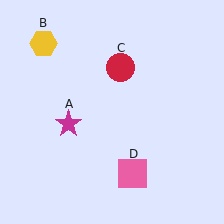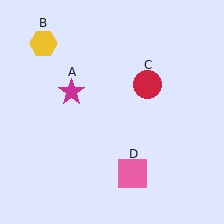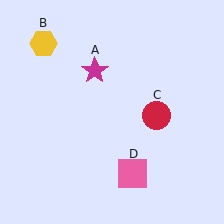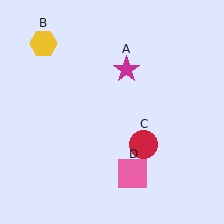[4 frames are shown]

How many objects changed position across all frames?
2 objects changed position: magenta star (object A), red circle (object C).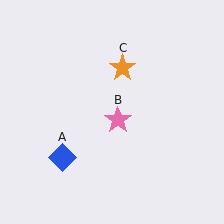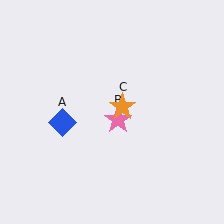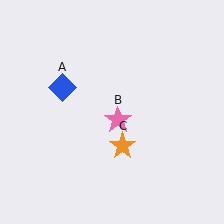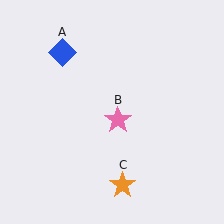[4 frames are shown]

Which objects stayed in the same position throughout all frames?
Pink star (object B) remained stationary.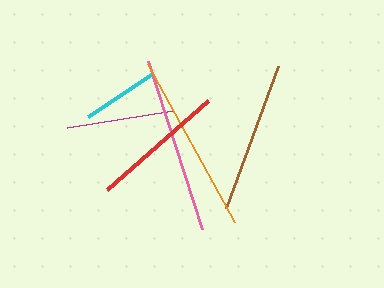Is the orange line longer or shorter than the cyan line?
The orange line is longer than the cyan line.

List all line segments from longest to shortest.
From longest to shortest: orange, pink, brown, red, magenta, cyan.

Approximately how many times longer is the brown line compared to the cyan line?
The brown line is approximately 2.0 times the length of the cyan line.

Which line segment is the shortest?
The cyan line is the shortest at approximately 76 pixels.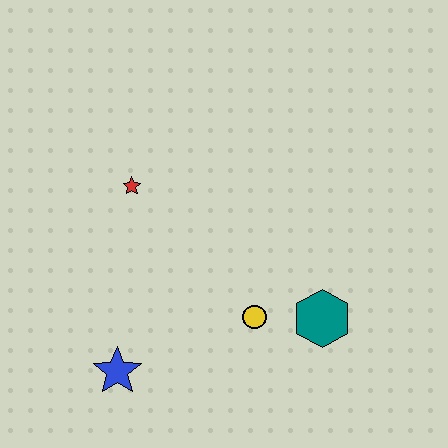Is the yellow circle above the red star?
No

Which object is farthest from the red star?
The teal hexagon is farthest from the red star.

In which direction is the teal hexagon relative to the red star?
The teal hexagon is to the right of the red star.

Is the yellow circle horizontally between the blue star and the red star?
No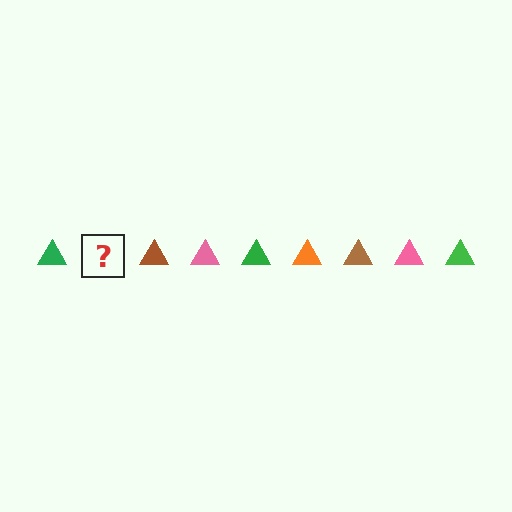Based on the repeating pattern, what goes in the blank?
The blank should be an orange triangle.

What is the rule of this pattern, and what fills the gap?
The rule is that the pattern cycles through green, orange, brown, pink triangles. The gap should be filled with an orange triangle.